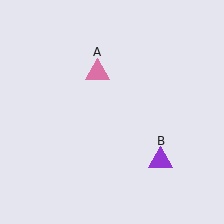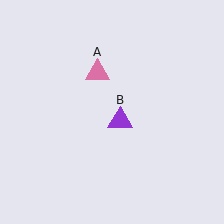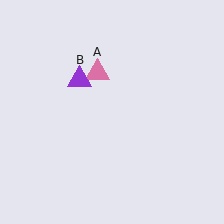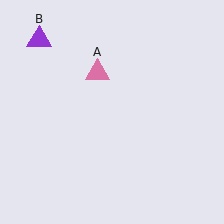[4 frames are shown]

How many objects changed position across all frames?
1 object changed position: purple triangle (object B).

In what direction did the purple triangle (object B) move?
The purple triangle (object B) moved up and to the left.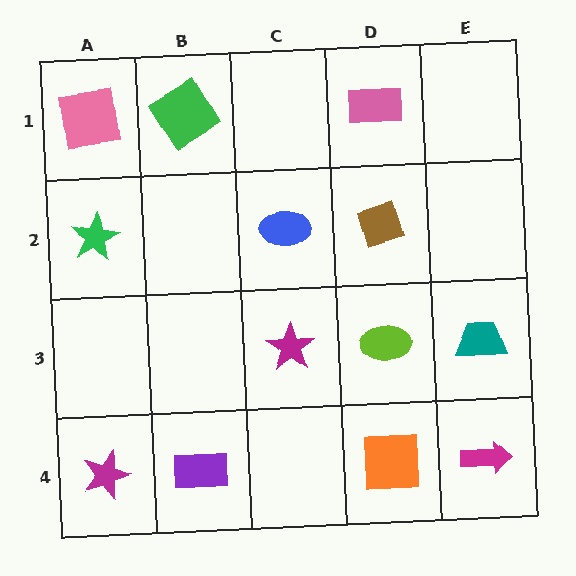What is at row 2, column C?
A blue ellipse.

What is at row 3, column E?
A teal trapezoid.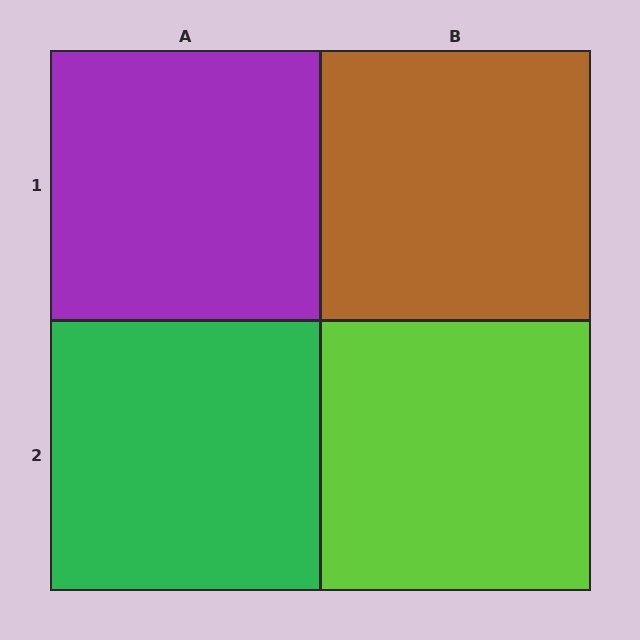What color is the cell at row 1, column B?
Brown.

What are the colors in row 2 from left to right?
Green, lime.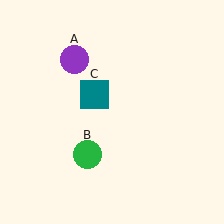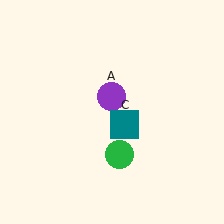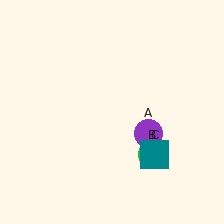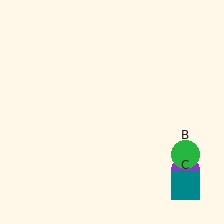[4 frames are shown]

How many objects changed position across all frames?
3 objects changed position: purple circle (object A), green circle (object B), teal square (object C).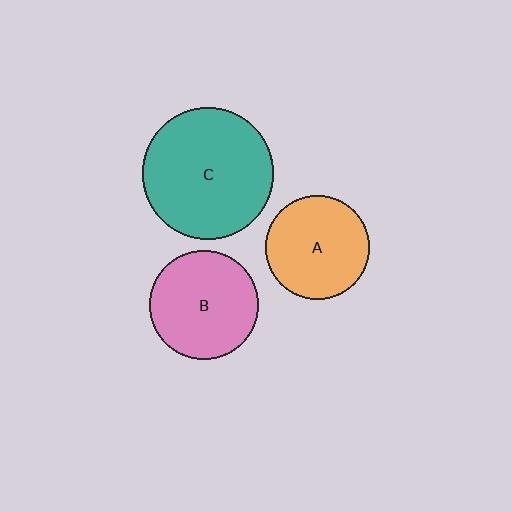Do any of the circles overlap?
No, none of the circles overlap.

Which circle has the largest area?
Circle C (teal).